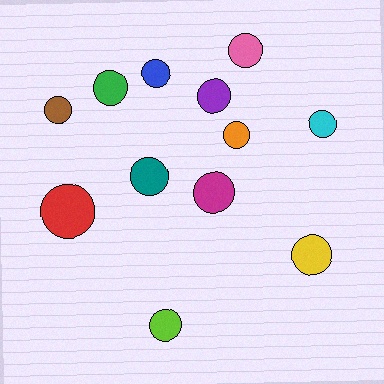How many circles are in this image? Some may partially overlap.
There are 12 circles.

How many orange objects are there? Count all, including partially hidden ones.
There is 1 orange object.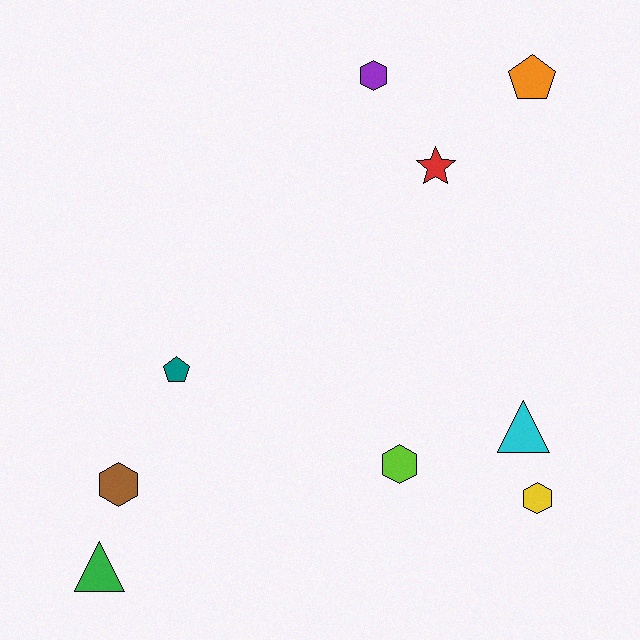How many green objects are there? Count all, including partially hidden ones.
There is 1 green object.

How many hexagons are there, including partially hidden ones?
There are 4 hexagons.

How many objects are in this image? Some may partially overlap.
There are 9 objects.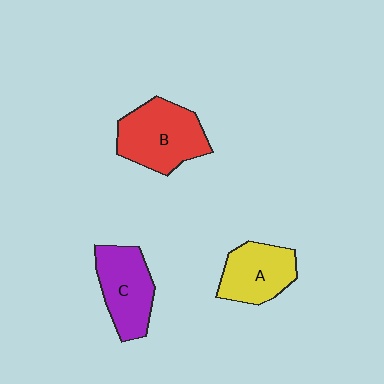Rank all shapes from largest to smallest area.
From largest to smallest: B (red), C (purple), A (yellow).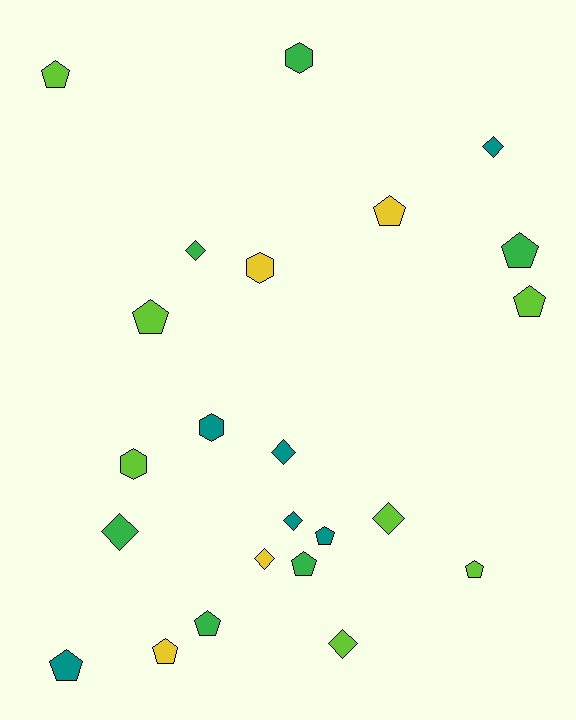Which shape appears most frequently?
Pentagon, with 11 objects.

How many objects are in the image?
There are 23 objects.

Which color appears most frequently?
Lime, with 7 objects.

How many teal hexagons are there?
There is 1 teal hexagon.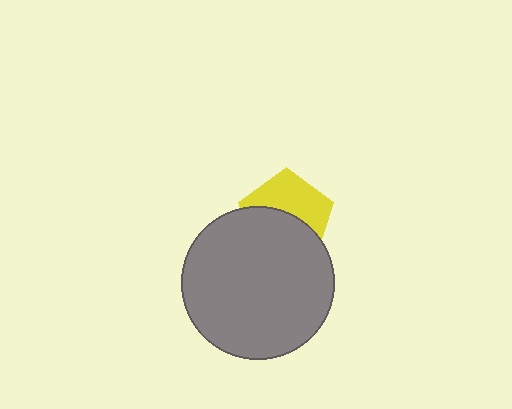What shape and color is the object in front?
The object in front is a gray circle.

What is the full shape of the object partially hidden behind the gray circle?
The partially hidden object is a yellow pentagon.